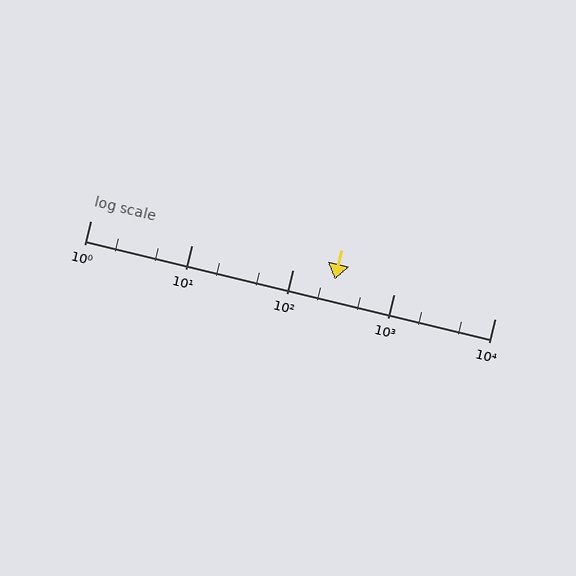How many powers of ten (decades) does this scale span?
The scale spans 4 decades, from 1 to 10000.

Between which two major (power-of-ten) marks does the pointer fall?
The pointer is between 100 and 1000.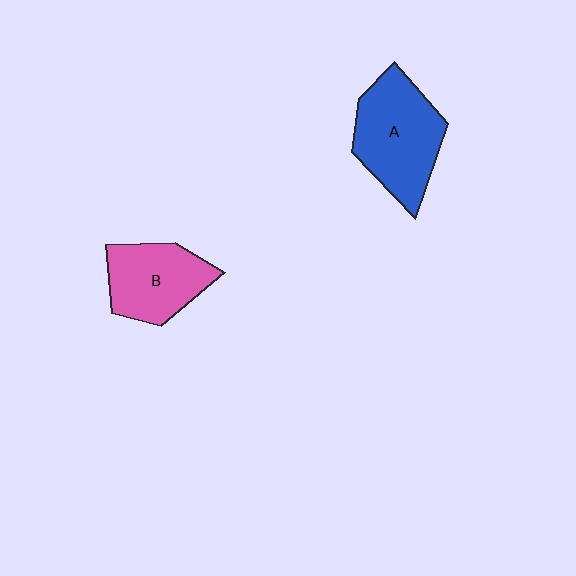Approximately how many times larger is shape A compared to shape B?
Approximately 1.3 times.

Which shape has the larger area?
Shape A (blue).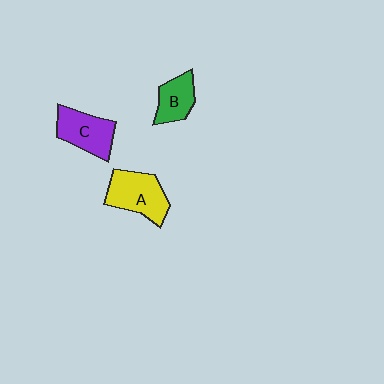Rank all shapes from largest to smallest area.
From largest to smallest: A (yellow), C (purple), B (green).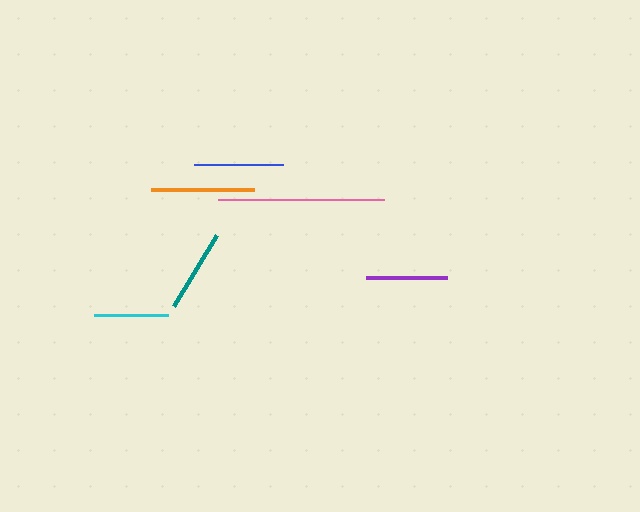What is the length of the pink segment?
The pink segment is approximately 166 pixels long.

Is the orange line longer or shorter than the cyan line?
The orange line is longer than the cyan line.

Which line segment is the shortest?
The cyan line is the shortest at approximately 74 pixels.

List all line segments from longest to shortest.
From longest to shortest: pink, orange, blue, teal, purple, cyan.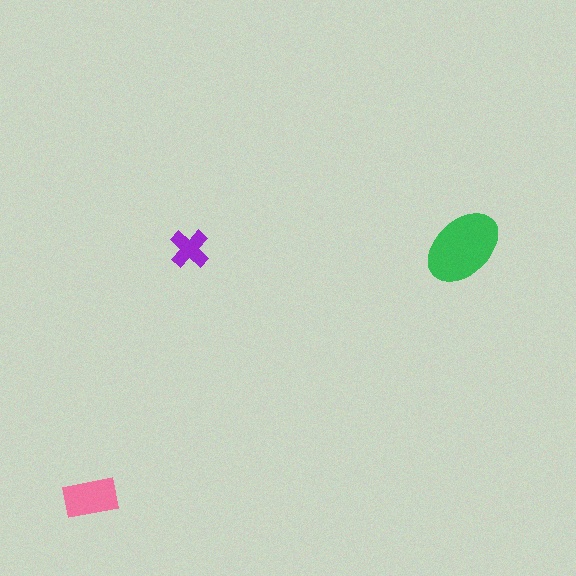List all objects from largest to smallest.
The green ellipse, the pink rectangle, the purple cross.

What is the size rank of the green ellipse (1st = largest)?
1st.